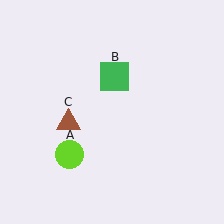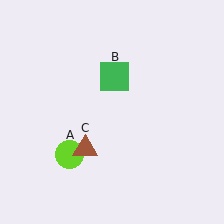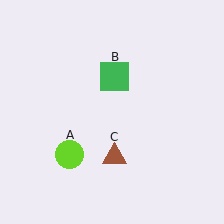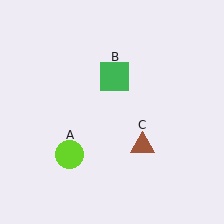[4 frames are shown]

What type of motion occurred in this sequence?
The brown triangle (object C) rotated counterclockwise around the center of the scene.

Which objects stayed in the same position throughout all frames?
Lime circle (object A) and green square (object B) remained stationary.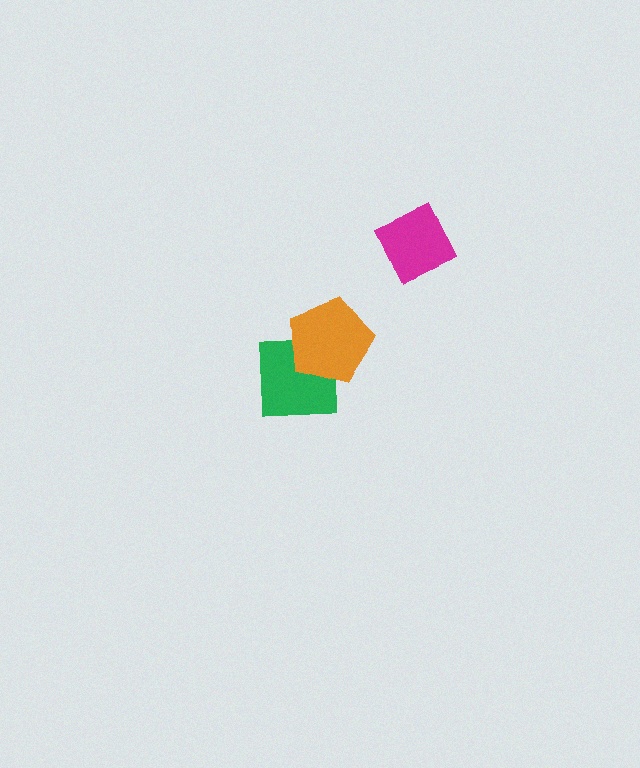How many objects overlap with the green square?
1 object overlaps with the green square.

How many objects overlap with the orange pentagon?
1 object overlaps with the orange pentagon.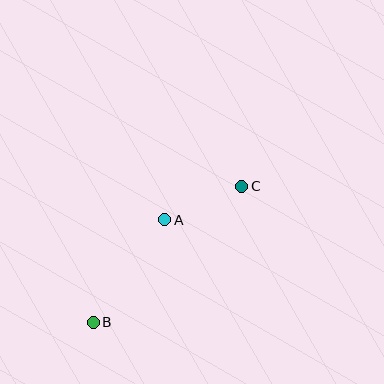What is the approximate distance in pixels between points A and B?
The distance between A and B is approximately 125 pixels.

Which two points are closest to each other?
Points A and C are closest to each other.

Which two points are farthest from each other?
Points B and C are farthest from each other.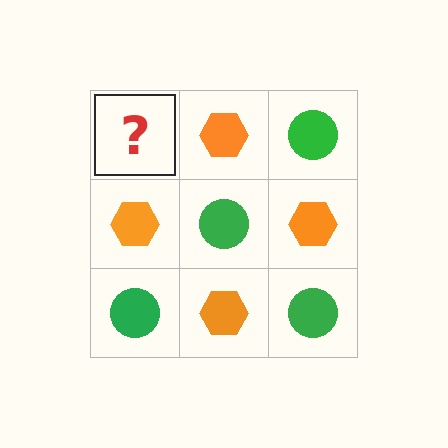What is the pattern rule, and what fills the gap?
The rule is that it alternates green circle and orange hexagon in a checkerboard pattern. The gap should be filled with a green circle.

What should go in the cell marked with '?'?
The missing cell should contain a green circle.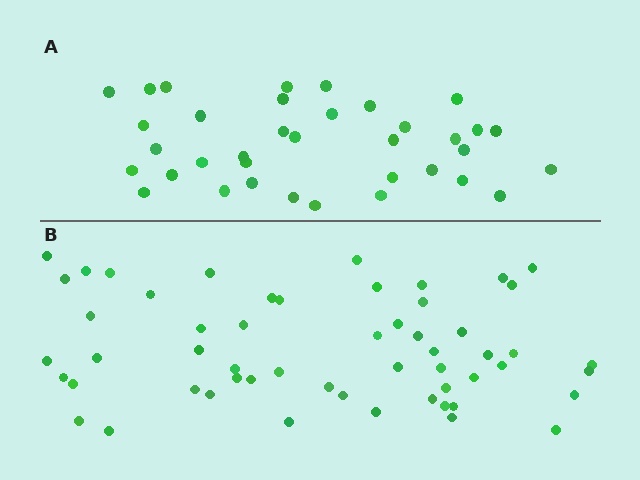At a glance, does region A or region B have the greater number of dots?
Region B (the bottom region) has more dots.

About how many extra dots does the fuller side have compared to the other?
Region B has approximately 20 more dots than region A.